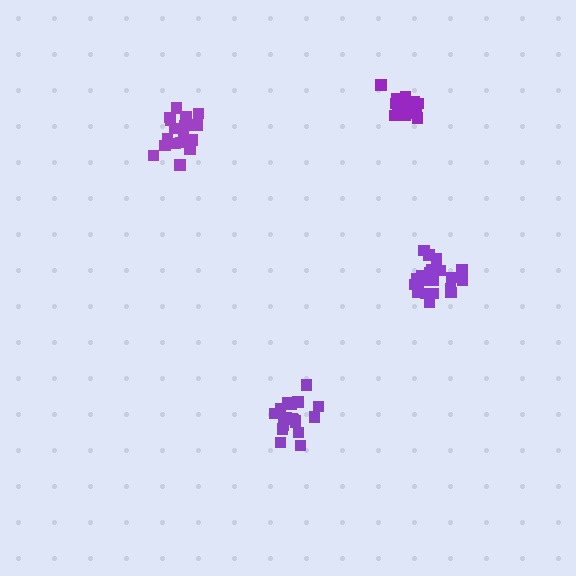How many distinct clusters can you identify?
There are 4 distinct clusters.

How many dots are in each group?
Group 1: 21 dots, Group 2: 20 dots, Group 3: 19 dots, Group 4: 16 dots (76 total).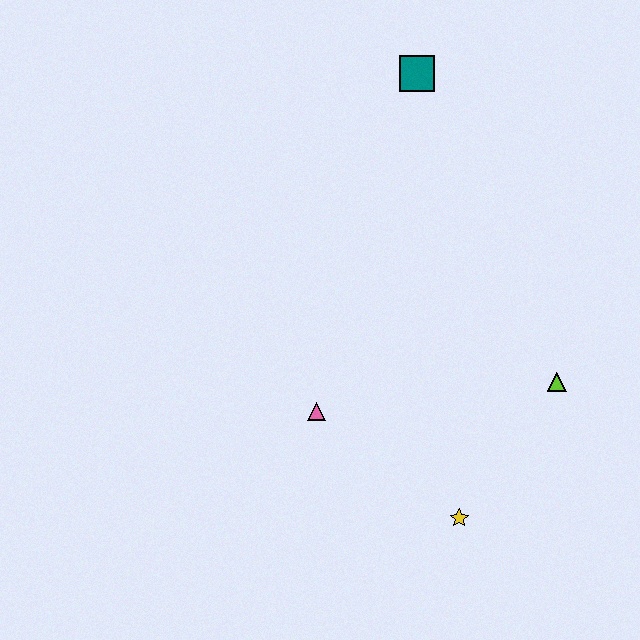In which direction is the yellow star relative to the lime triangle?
The yellow star is below the lime triangle.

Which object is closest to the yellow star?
The lime triangle is closest to the yellow star.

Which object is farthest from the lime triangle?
The teal square is farthest from the lime triangle.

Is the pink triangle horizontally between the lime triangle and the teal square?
No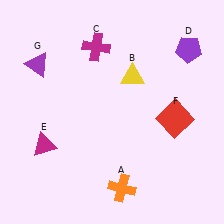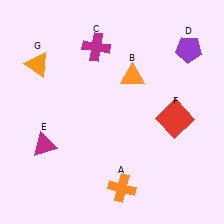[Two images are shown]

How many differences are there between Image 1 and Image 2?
There are 2 differences between the two images.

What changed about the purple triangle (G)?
In Image 1, G is purple. In Image 2, it changed to orange.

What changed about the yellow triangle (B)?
In Image 1, B is yellow. In Image 2, it changed to orange.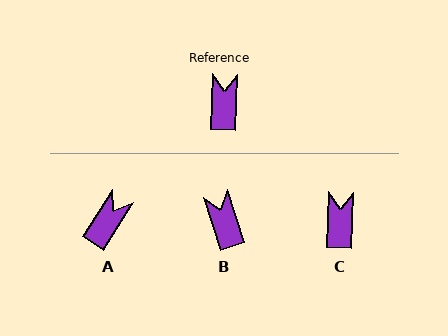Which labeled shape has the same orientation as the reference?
C.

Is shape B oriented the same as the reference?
No, it is off by about 20 degrees.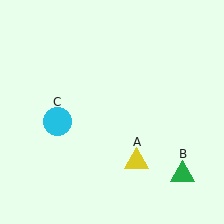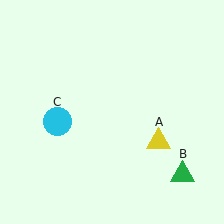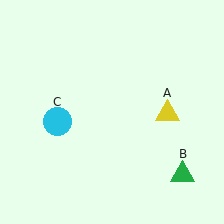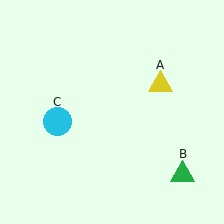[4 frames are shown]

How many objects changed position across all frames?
1 object changed position: yellow triangle (object A).